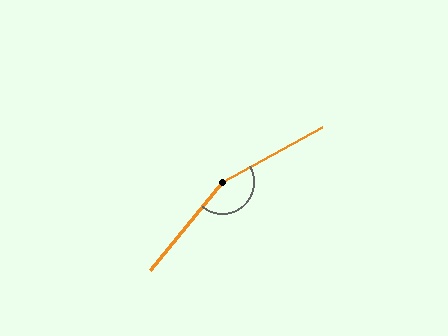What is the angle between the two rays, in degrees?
Approximately 158 degrees.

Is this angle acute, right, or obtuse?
It is obtuse.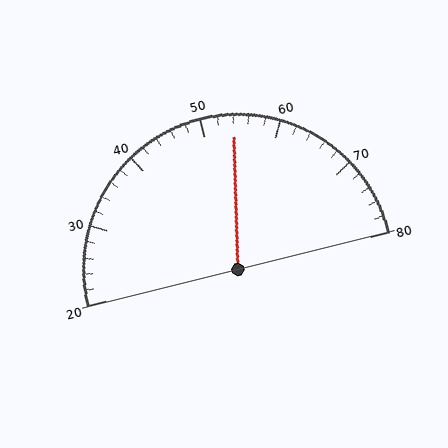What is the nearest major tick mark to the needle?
The nearest major tick mark is 50.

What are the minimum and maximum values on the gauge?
The gauge ranges from 20 to 80.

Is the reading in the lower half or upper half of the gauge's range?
The reading is in the upper half of the range (20 to 80).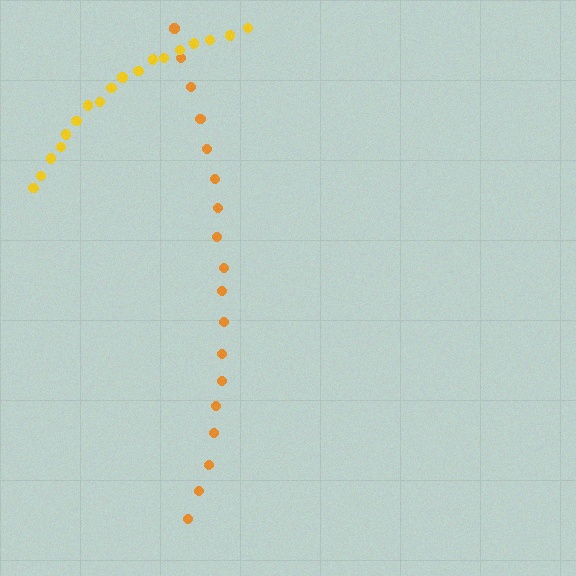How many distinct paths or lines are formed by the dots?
There are 2 distinct paths.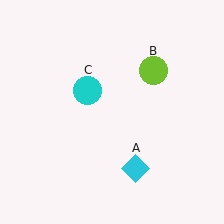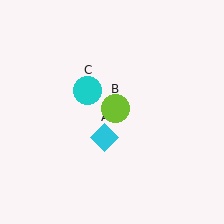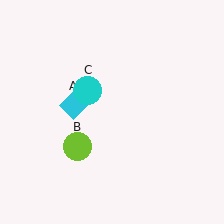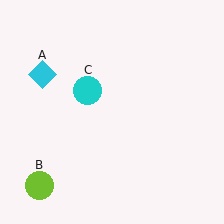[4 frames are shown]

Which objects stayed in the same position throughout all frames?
Cyan circle (object C) remained stationary.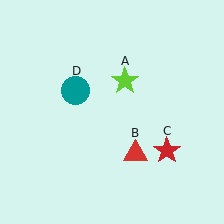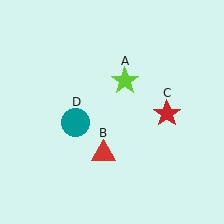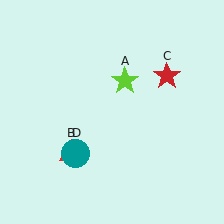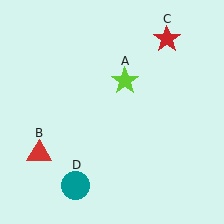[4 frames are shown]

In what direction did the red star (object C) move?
The red star (object C) moved up.